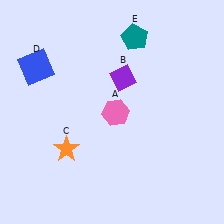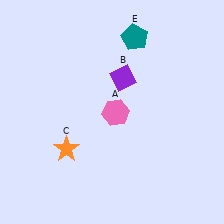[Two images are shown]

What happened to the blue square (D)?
The blue square (D) was removed in Image 2. It was in the top-left area of Image 1.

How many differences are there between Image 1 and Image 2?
There is 1 difference between the two images.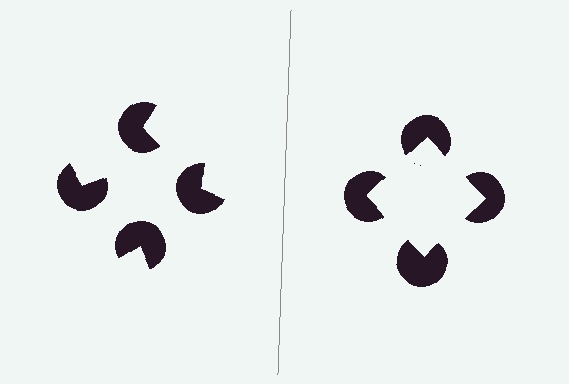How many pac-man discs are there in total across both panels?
8 — 4 on each side.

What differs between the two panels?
The pac-man discs are positioned identically on both sides; only the wedge orientations differ. On the right they align to a square; on the left they are misaligned.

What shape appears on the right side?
An illusory square.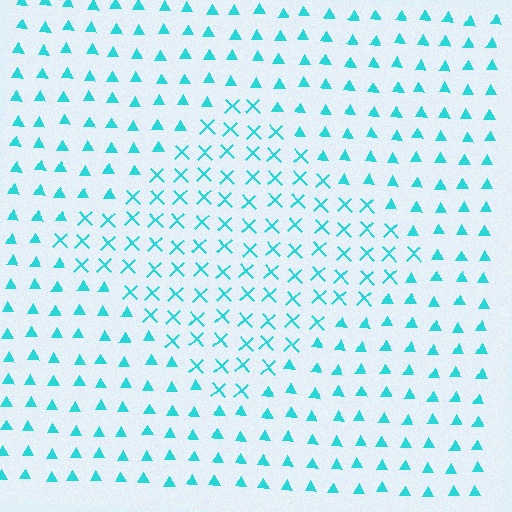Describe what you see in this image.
The image is filled with small cyan elements arranged in a uniform grid. A diamond-shaped region contains X marks, while the surrounding area contains triangles. The boundary is defined purely by the change in element shape.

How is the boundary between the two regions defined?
The boundary is defined by a change in element shape: X marks inside vs. triangles outside. All elements share the same color and spacing.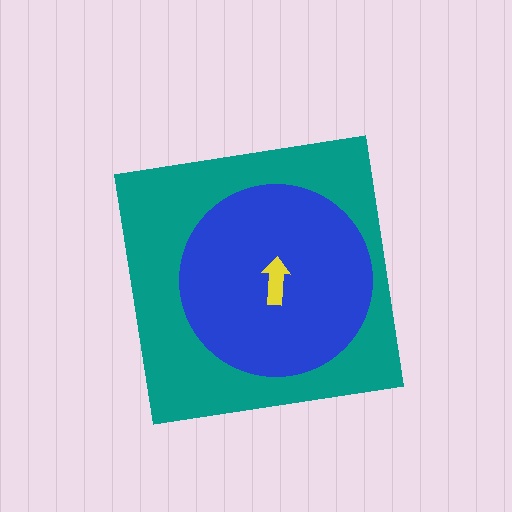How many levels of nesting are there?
3.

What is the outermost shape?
The teal square.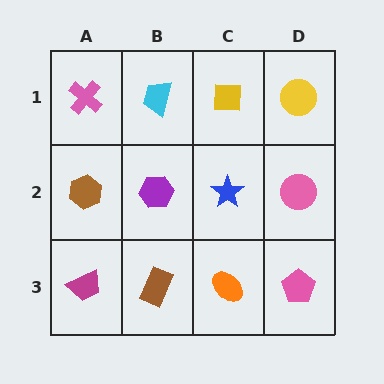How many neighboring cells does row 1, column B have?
3.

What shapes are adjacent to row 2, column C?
A yellow square (row 1, column C), an orange ellipse (row 3, column C), a purple hexagon (row 2, column B), a pink circle (row 2, column D).